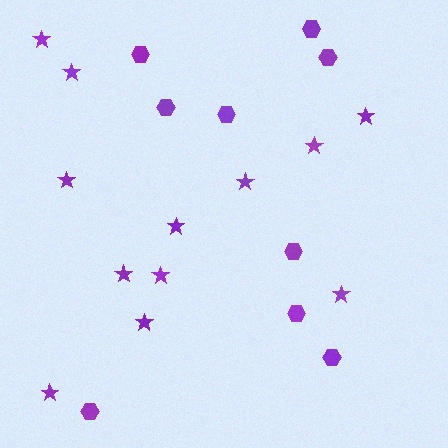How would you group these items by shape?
There are 2 groups: one group of hexagons (9) and one group of stars (12).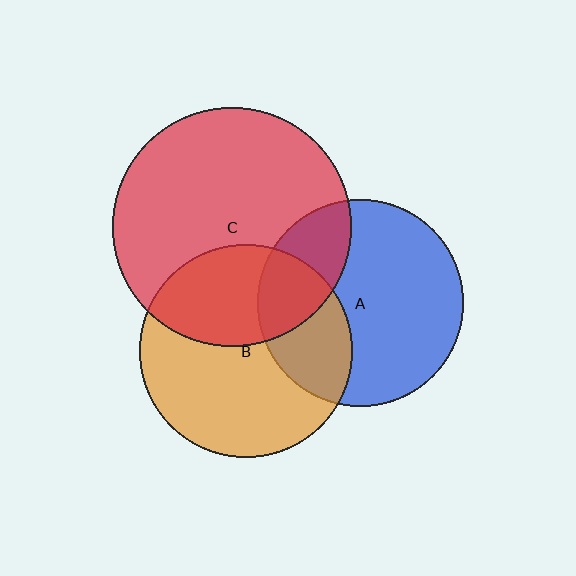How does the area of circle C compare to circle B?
Approximately 1.3 times.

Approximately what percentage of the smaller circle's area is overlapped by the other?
Approximately 25%.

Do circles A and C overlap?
Yes.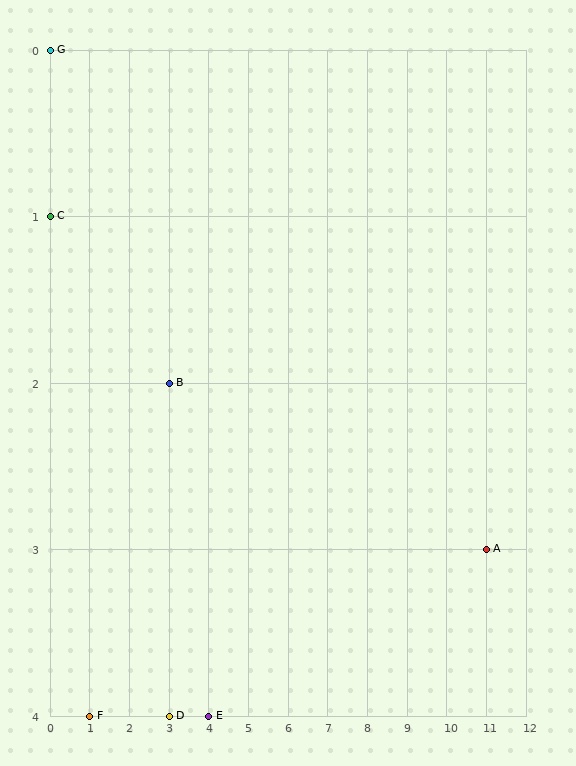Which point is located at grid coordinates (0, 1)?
Point C is at (0, 1).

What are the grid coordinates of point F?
Point F is at grid coordinates (1, 4).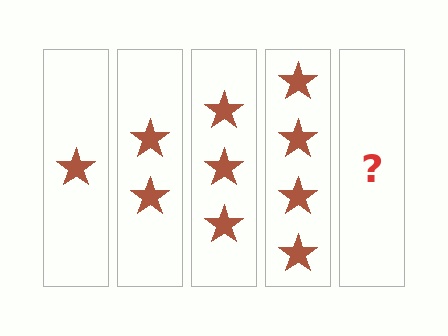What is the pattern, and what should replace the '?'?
The pattern is that each step adds one more star. The '?' should be 5 stars.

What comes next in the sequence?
The next element should be 5 stars.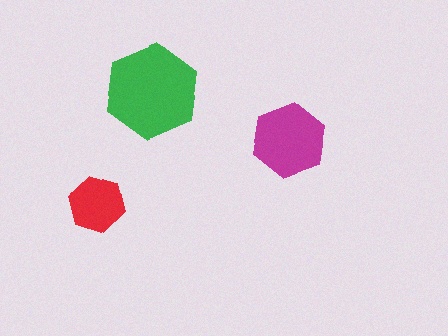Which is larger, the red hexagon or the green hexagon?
The green one.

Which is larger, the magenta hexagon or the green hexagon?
The green one.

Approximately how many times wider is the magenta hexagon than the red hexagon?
About 1.5 times wider.